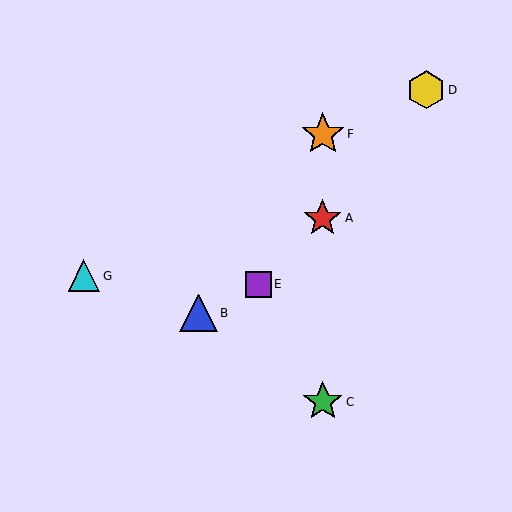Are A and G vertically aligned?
No, A is at x≈323 and G is at x≈84.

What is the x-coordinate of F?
Object F is at x≈323.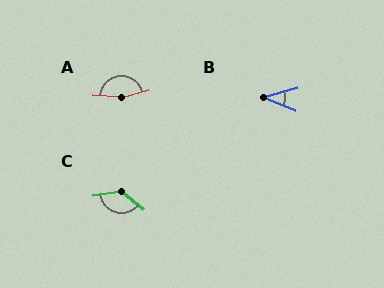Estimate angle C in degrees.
Approximately 132 degrees.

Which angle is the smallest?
B, at approximately 39 degrees.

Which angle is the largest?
A, at approximately 161 degrees.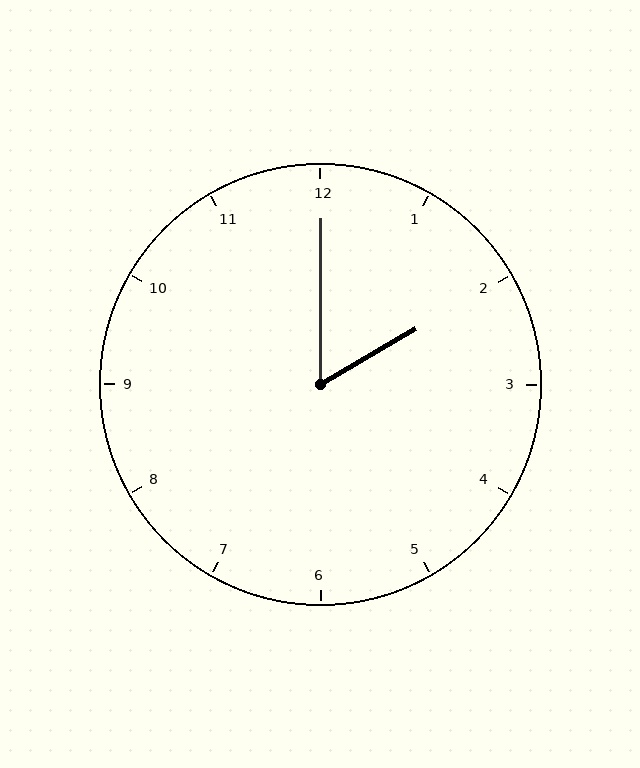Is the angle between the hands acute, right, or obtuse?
It is acute.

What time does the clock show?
2:00.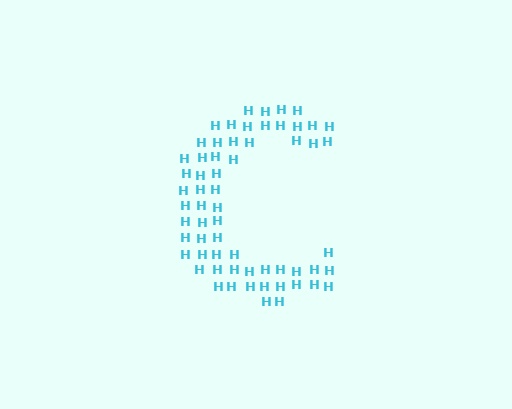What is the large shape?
The large shape is the letter C.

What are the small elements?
The small elements are letter H's.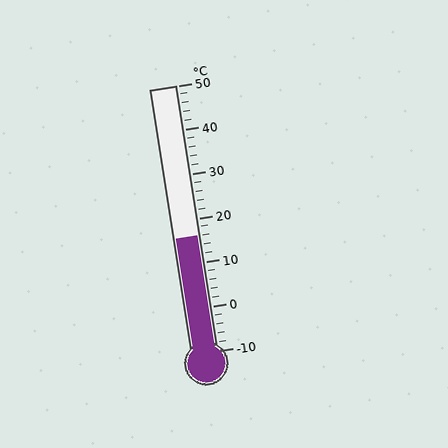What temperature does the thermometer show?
The thermometer shows approximately 16°C.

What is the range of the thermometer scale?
The thermometer scale ranges from -10°C to 50°C.